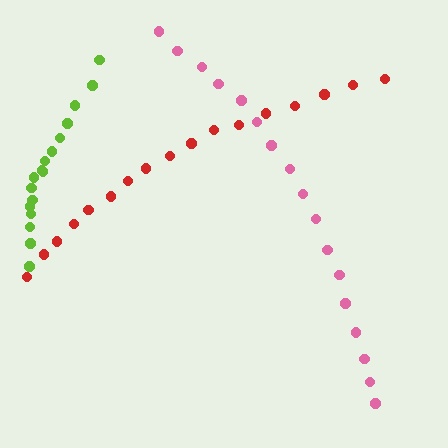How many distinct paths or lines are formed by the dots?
There are 3 distinct paths.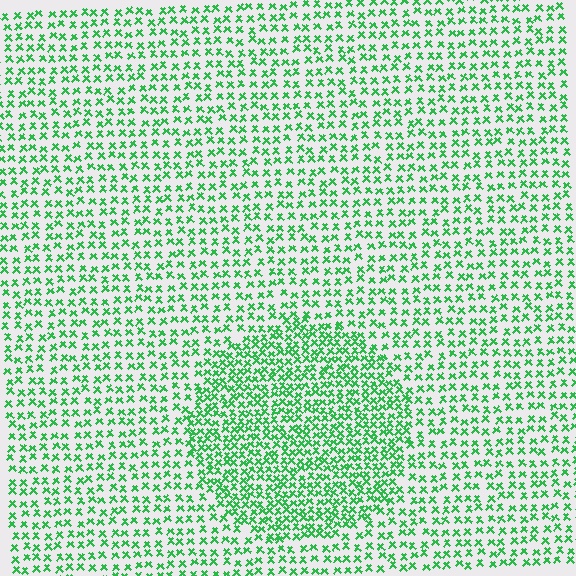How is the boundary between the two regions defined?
The boundary is defined by a change in element density (approximately 1.8x ratio). All elements are the same color, size, and shape.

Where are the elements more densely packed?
The elements are more densely packed inside the circle boundary.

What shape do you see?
I see a circle.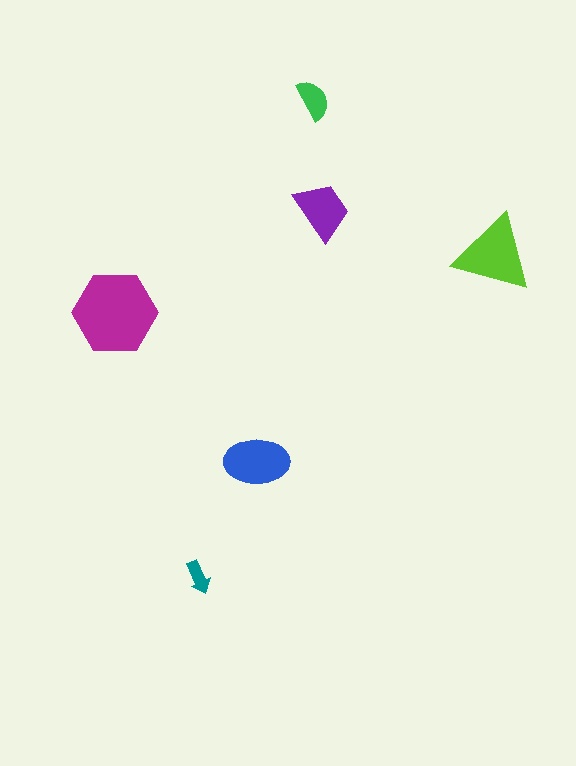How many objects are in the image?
There are 6 objects in the image.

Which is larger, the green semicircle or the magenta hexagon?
The magenta hexagon.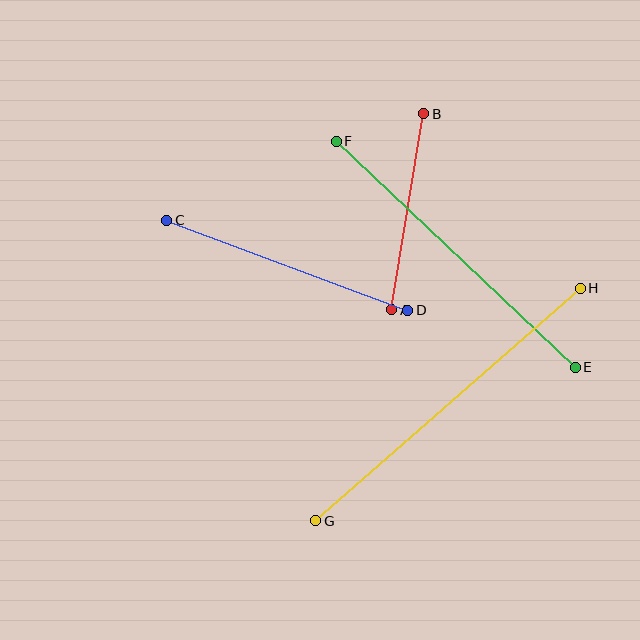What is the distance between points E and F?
The distance is approximately 329 pixels.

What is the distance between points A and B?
The distance is approximately 198 pixels.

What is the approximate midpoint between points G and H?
The midpoint is at approximately (448, 405) pixels.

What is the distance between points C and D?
The distance is approximately 257 pixels.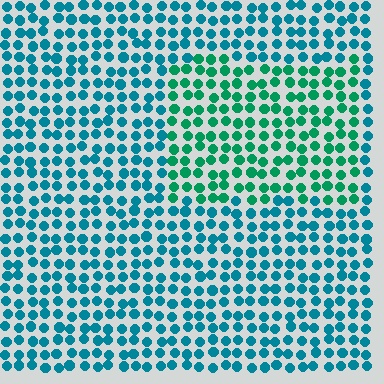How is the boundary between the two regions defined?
The boundary is defined purely by a slight shift in hue (about 34 degrees). Spacing, size, and orientation are identical on both sides.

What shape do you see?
I see a rectangle.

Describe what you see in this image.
The image is filled with small teal elements in a uniform arrangement. A rectangle-shaped region is visible where the elements are tinted to a slightly different hue, forming a subtle color boundary.